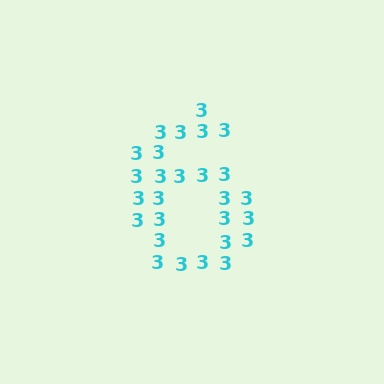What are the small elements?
The small elements are digit 3's.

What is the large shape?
The large shape is the digit 6.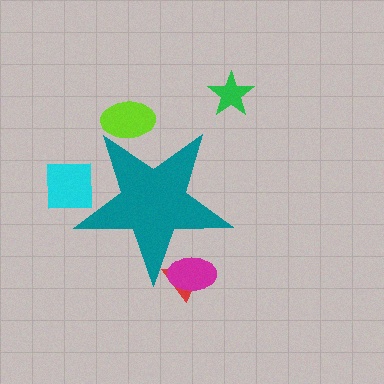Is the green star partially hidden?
No, the green star is fully visible.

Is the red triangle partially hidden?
Yes, the red triangle is partially hidden behind the teal star.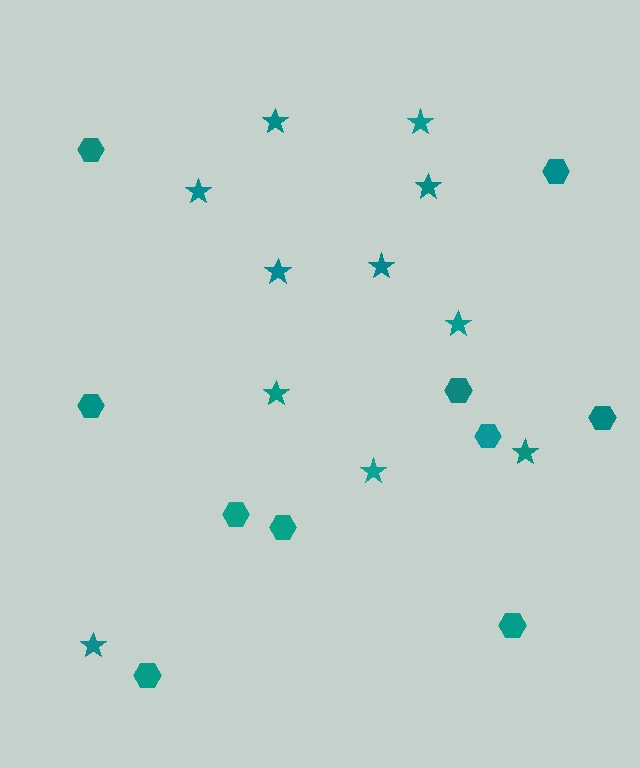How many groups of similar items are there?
There are 2 groups: one group of hexagons (10) and one group of stars (11).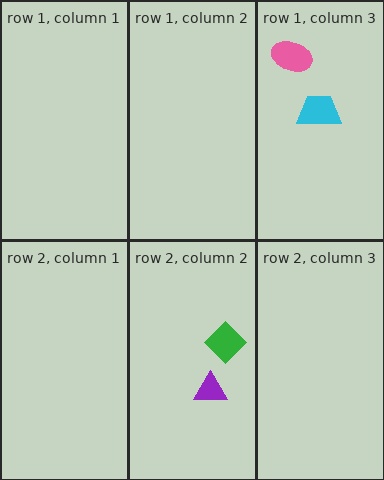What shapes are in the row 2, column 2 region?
The purple triangle, the green diamond.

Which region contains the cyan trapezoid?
The row 1, column 3 region.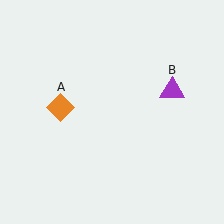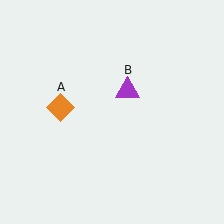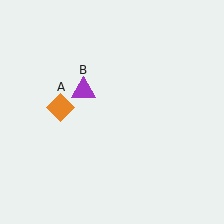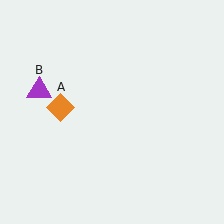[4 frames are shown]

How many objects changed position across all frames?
1 object changed position: purple triangle (object B).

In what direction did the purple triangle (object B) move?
The purple triangle (object B) moved left.